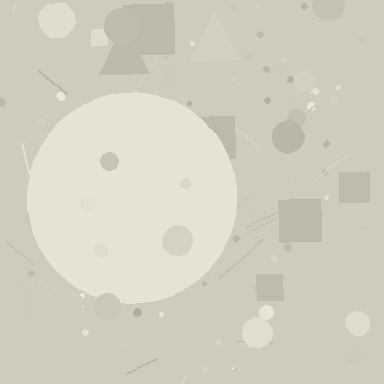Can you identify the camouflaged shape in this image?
The camouflaged shape is a circle.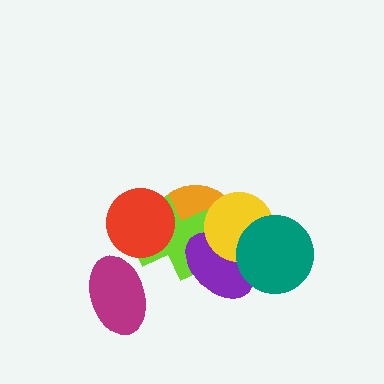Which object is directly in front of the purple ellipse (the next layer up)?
The yellow circle is directly in front of the purple ellipse.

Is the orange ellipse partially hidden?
Yes, it is partially covered by another shape.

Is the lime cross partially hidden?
Yes, it is partially covered by another shape.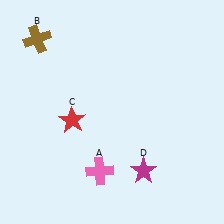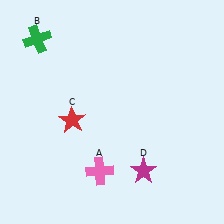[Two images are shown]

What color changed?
The cross (B) changed from brown in Image 1 to green in Image 2.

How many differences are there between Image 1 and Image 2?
There is 1 difference between the two images.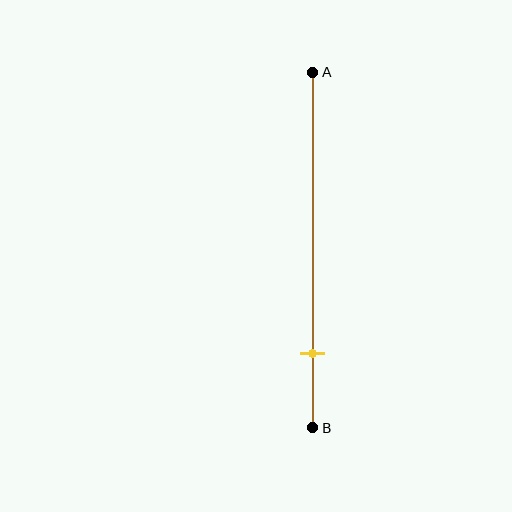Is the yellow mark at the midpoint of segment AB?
No, the mark is at about 80% from A, not at the 50% midpoint.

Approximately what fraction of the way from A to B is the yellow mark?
The yellow mark is approximately 80% of the way from A to B.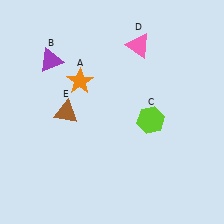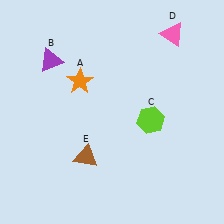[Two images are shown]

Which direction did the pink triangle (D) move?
The pink triangle (D) moved right.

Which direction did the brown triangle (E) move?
The brown triangle (E) moved down.